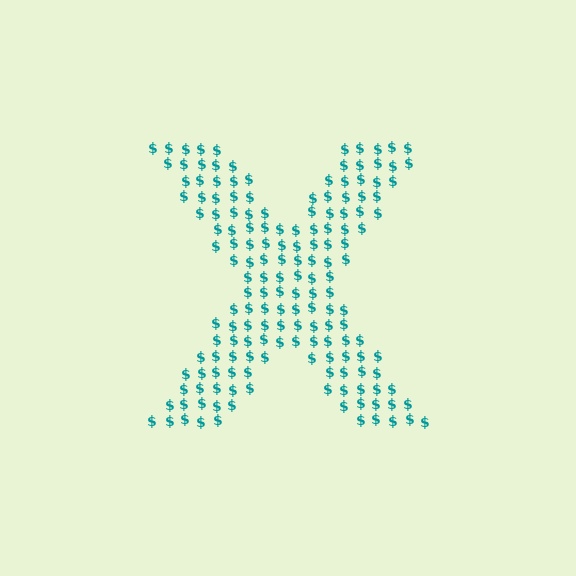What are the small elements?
The small elements are dollar signs.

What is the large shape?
The large shape is the letter X.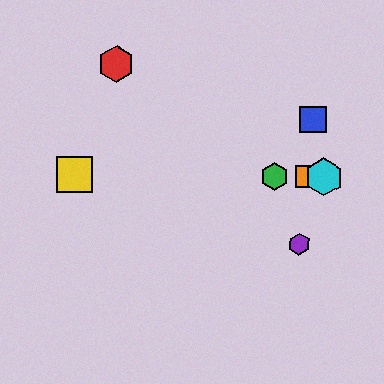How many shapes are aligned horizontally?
4 shapes (the green hexagon, the yellow square, the orange square, the cyan hexagon) are aligned horizontally.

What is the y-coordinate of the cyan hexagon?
The cyan hexagon is at y≈177.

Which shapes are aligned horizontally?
The green hexagon, the yellow square, the orange square, the cyan hexagon are aligned horizontally.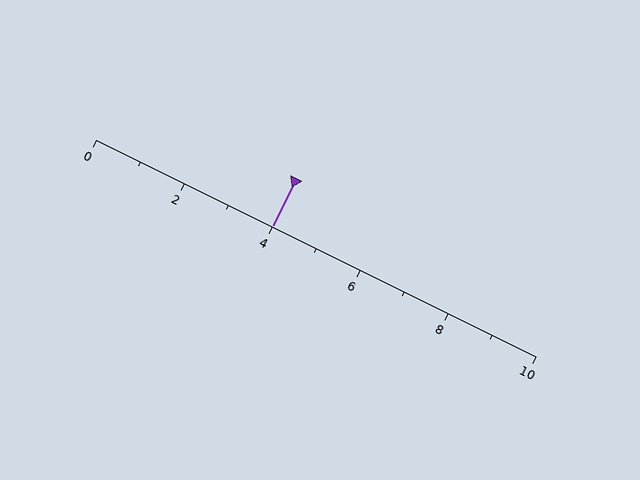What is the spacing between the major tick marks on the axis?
The major ticks are spaced 2 apart.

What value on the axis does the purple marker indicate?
The marker indicates approximately 4.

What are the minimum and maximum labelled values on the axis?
The axis runs from 0 to 10.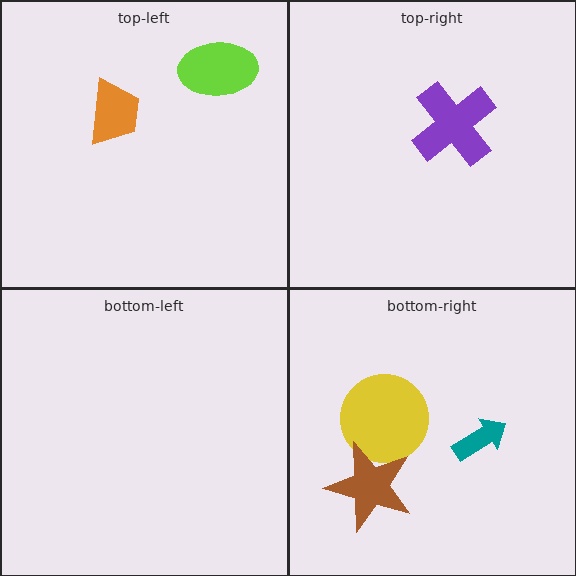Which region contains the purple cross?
The top-right region.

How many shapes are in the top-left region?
2.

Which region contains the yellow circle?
The bottom-right region.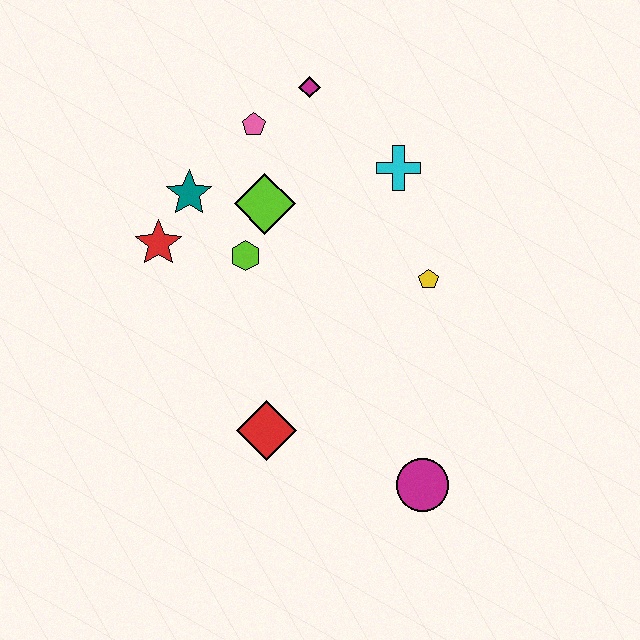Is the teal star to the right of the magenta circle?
No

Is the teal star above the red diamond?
Yes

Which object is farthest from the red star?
The magenta circle is farthest from the red star.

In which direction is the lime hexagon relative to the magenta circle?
The lime hexagon is above the magenta circle.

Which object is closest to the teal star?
The red star is closest to the teal star.